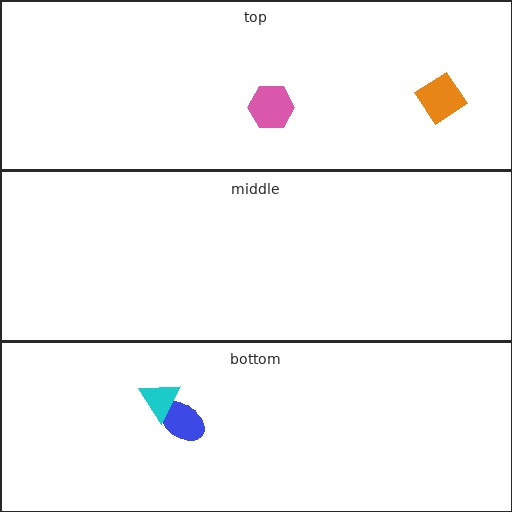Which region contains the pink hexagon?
The top region.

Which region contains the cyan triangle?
The bottom region.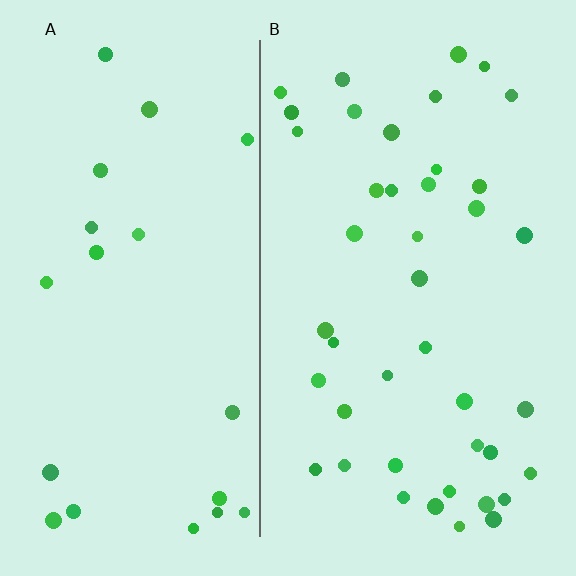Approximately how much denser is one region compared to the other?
Approximately 2.0× — region B over region A.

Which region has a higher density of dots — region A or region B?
B (the right).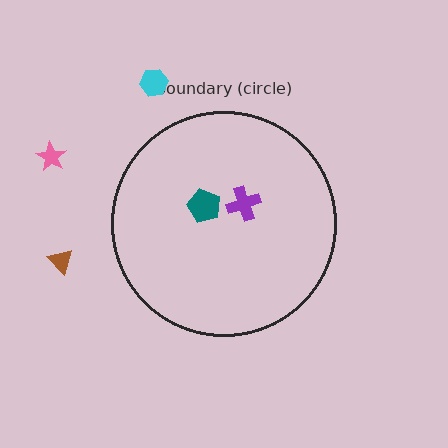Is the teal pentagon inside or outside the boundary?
Inside.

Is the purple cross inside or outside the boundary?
Inside.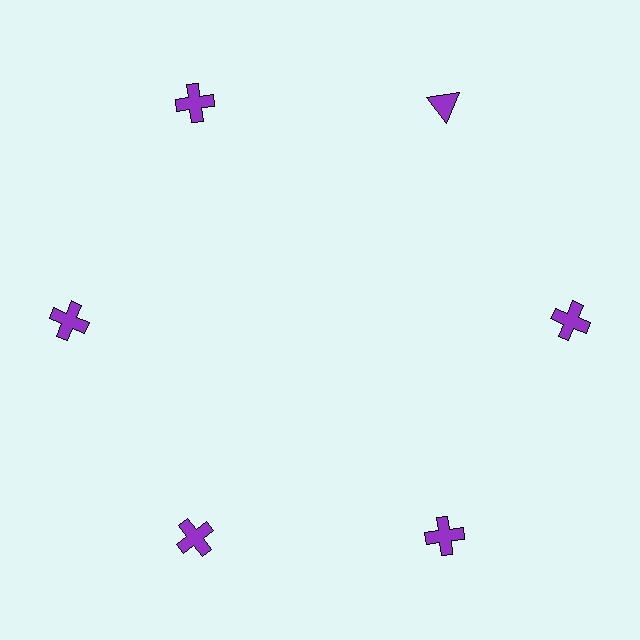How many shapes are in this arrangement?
There are 6 shapes arranged in a ring pattern.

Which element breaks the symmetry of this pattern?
The purple triangle at roughly the 1 o'clock position breaks the symmetry. All other shapes are purple crosses.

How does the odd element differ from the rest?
It has a different shape: triangle instead of cross.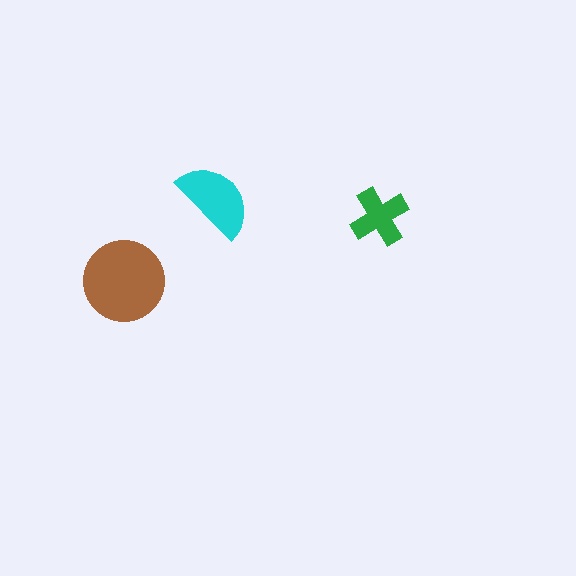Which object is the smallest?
The green cross.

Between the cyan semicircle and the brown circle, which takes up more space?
The brown circle.